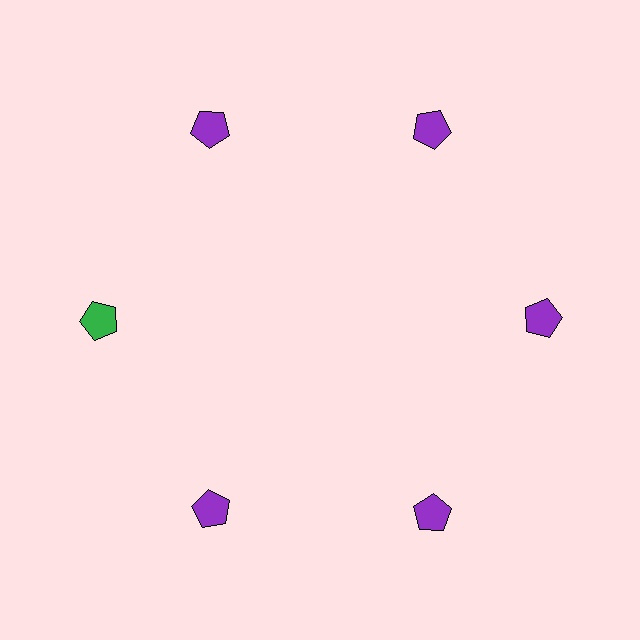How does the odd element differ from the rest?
It has a different color: green instead of purple.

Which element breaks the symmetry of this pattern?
The green pentagon at roughly the 9 o'clock position breaks the symmetry. All other shapes are purple pentagons.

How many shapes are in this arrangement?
There are 6 shapes arranged in a ring pattern.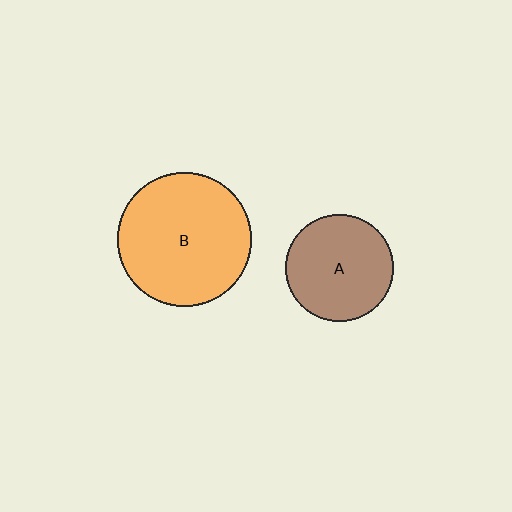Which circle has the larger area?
Circle B (orange).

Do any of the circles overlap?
No, none of the circles overlap.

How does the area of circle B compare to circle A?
Approximately 1.5 times.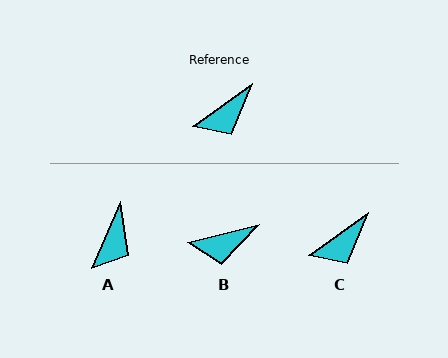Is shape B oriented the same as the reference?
No, it is off by about 22 degrees.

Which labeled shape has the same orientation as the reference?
C.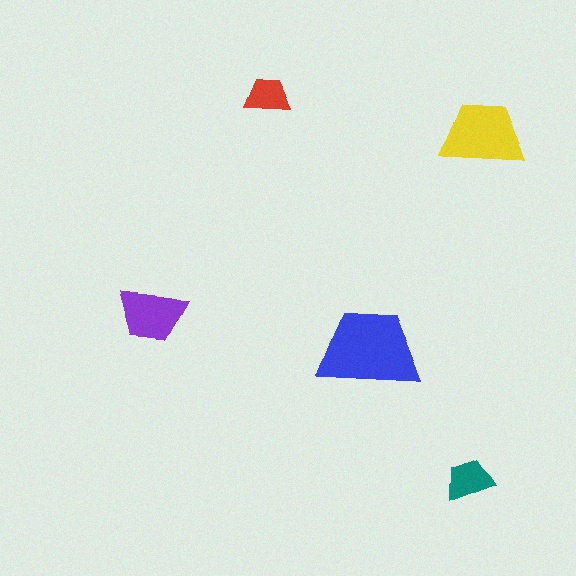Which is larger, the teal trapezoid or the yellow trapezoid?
The yellow one.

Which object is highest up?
The red trapezoid is topmost.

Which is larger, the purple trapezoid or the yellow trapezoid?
The yellow one.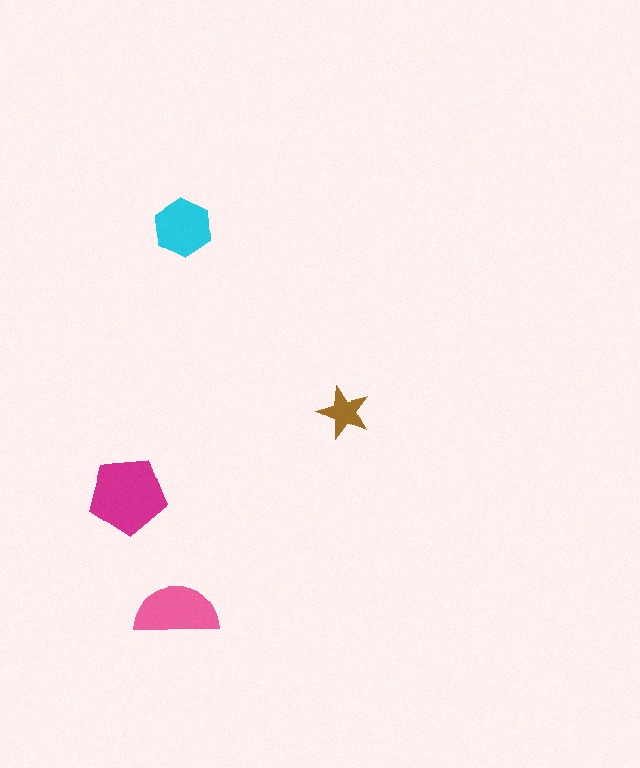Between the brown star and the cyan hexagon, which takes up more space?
The cyan hexagon.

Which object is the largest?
The magenta pentagon.